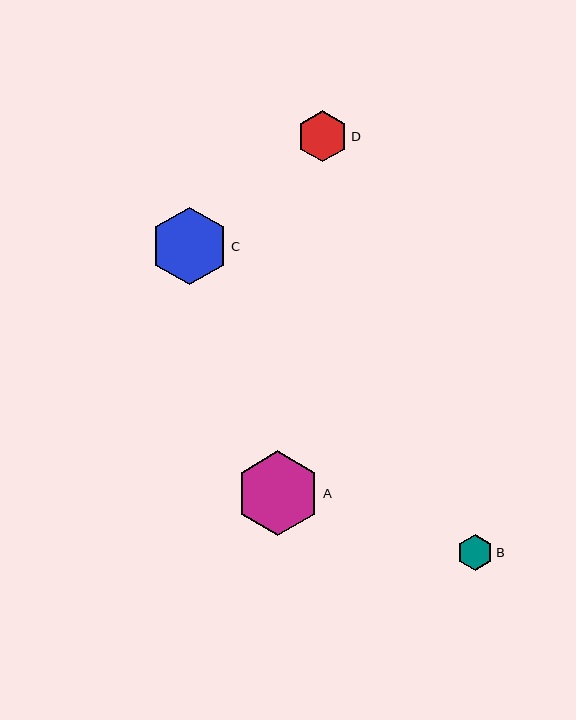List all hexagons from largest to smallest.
From largest to smallest: A, C, D, B.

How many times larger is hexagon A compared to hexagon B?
Hexagon A is approximately 2.4 times the size of hexagon B.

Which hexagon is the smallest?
Hexagon B is the smallest with a size of approximately 36 pixels.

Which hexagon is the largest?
Hexagon A is the largest with a size of approximately 85 pixels.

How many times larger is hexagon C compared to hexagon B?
Hexagon C is approximately 2.2 times the size of hexagon B.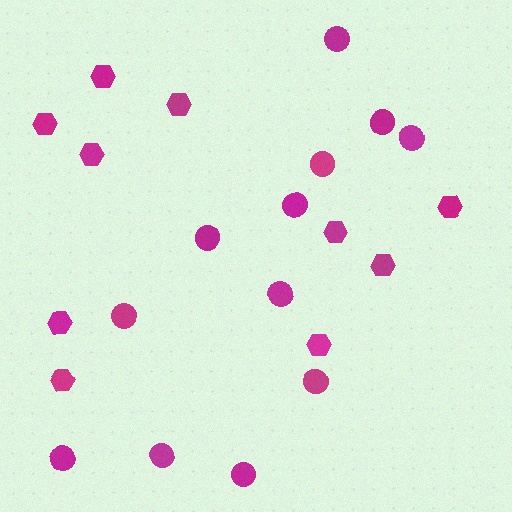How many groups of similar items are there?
There are 2 groups: one group of hexagons (10) and one group of circles (12).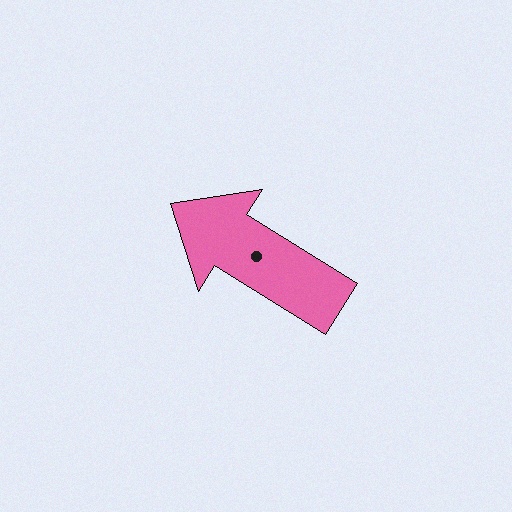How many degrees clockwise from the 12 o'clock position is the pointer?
Approximately 302 degrees.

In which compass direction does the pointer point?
Northwest.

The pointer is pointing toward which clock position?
Roughly 10 o'clock.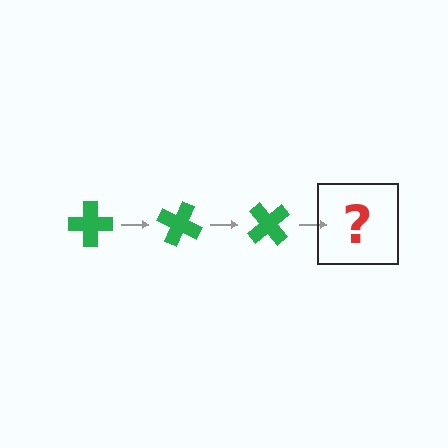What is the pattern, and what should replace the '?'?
The pattern is that the cross rotates 25 degrees each step. The '?' should be a green cross rotated 75 degrees.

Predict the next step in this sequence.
The next step is a green cross rotated 75 degrees.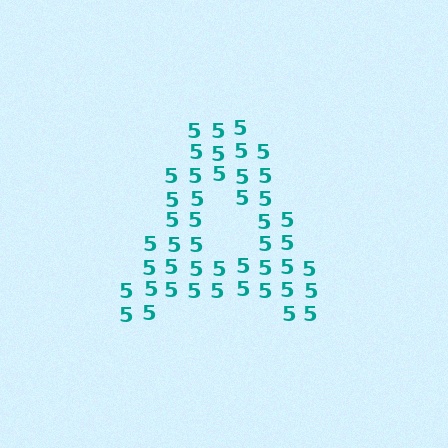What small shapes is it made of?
It is made of small digit 5's.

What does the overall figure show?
The overall figure shows the letter A.